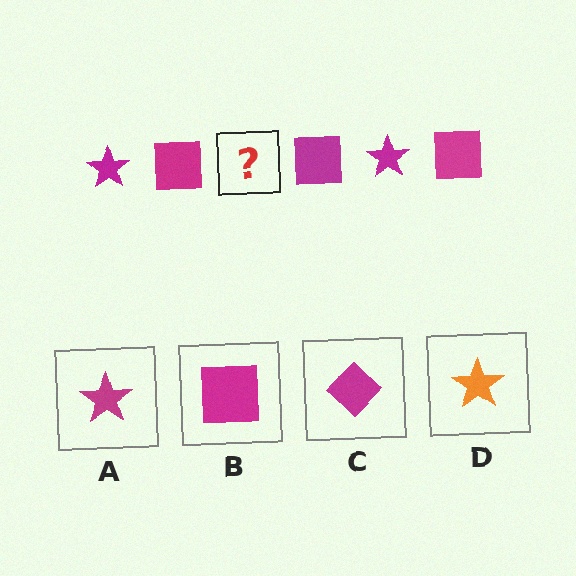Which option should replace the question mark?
Option A.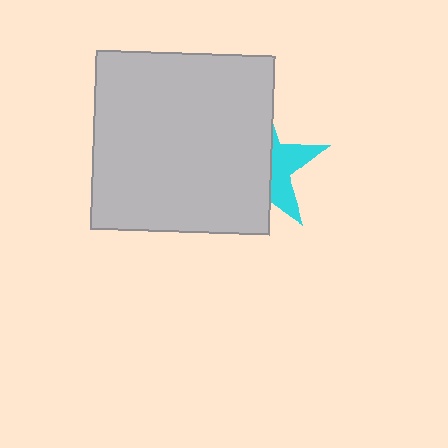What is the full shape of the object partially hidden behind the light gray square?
The partially hidden object is a cyan star.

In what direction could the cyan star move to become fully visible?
The cyan star could move right. That would shift it out from behind the light gray square entirely.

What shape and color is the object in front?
The object in front is a light gray square.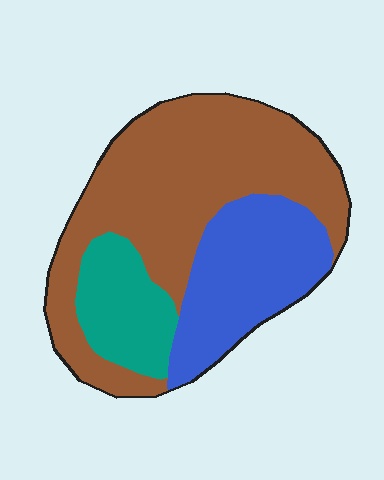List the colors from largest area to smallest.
From largest to smallest: brown, blue, teal.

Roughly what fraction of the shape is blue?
Blue takes up between a quarter and a half of the shape.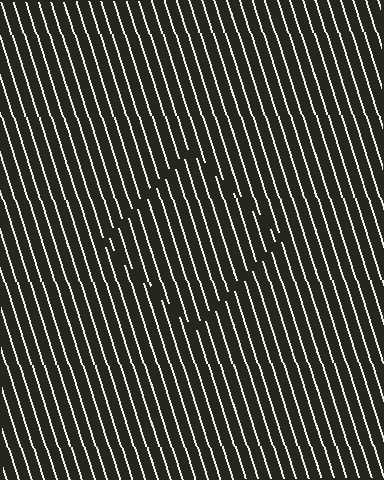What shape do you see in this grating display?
An illusory square. The interior of the shape contains the same grating, shifted by half a period — the contour is defined by the phase discontinuity where line-ends from the inner and outer gratings abut.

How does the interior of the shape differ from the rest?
The interior of the shape contains the same grating, shifted by half a period — the contour is defined by the phase discontinuity where line-ends from the inner and outer gratings abut.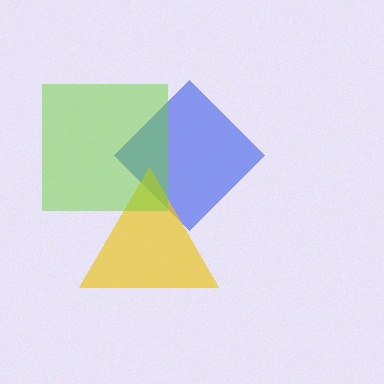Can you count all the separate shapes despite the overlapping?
Yes, there are 3 separate shapes.